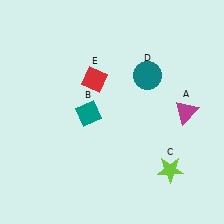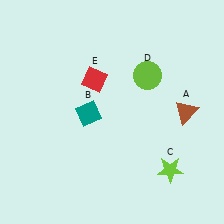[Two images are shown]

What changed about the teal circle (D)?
In Image 1, D is teal. In Image 2, it changed to lime.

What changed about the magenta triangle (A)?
In Image 1, A is magenta. In Image 2, it changed to brown.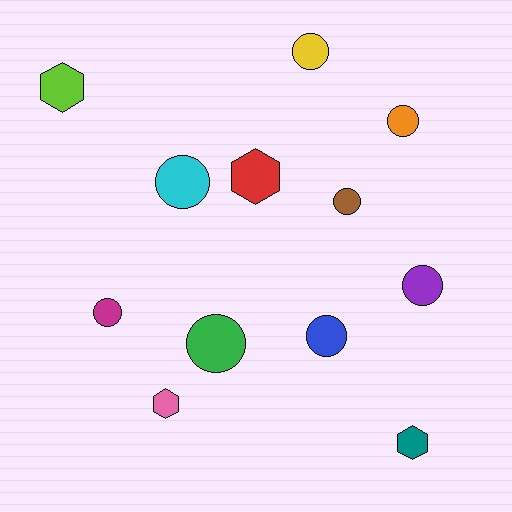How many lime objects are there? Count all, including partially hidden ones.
There is 1 lime object.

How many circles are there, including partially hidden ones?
There are 8 circles.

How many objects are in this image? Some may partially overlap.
There are 12 objects.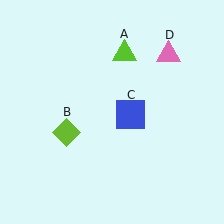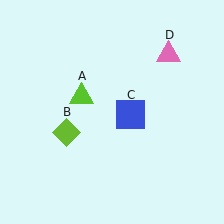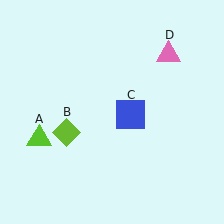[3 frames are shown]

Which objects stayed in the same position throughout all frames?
Lime diamond (object B) and blue square (object C) and pink triangle (object D) remained stationary.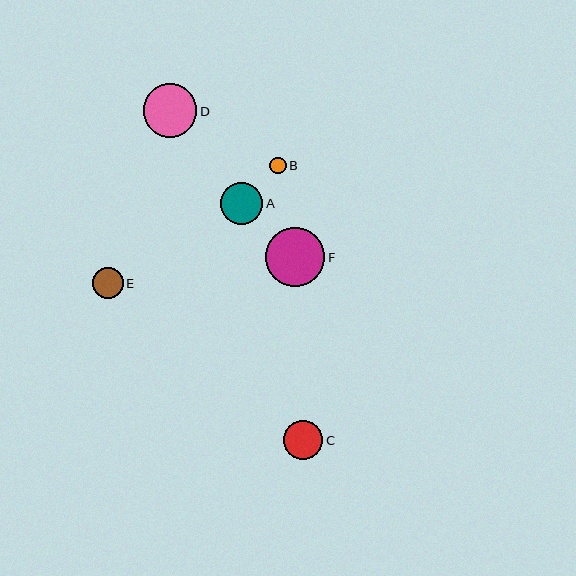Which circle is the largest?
Circle F is the largest with a size of approximately 59 pixels.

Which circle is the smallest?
Circle B is the smallest with a size of approximately 17 pixels.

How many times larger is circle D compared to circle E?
Circle D is approximately 1.7 times the size of circle E.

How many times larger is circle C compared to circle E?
Circle C is approximately 1.3 times the size of circle E.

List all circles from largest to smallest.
From largest to smallest: F, D, A, C, E, B.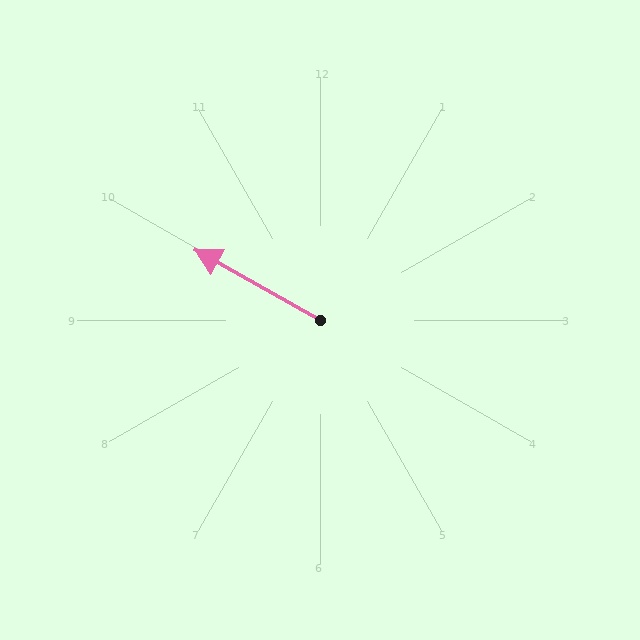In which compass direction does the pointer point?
Northwest.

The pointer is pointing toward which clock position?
Roughly 10 o'clock.